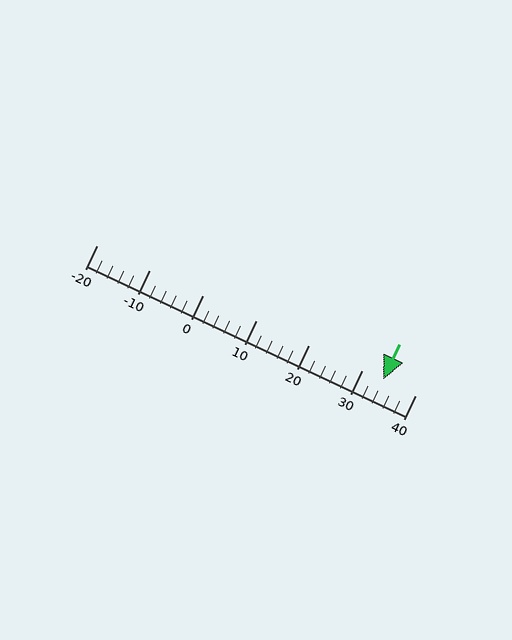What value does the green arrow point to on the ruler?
The green arrow points to approximately 34.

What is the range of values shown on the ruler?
The ruler shows values from -20 to 40.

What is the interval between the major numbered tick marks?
The major tick marks are spaced 10 units apart.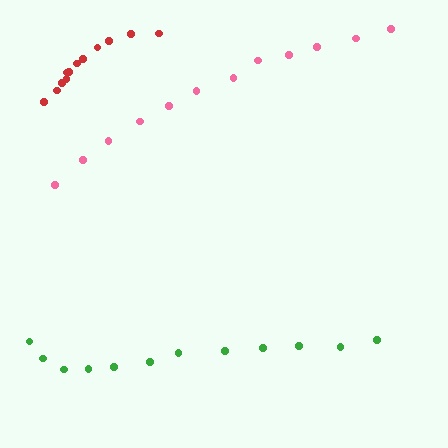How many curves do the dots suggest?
There are 3 distinct paths.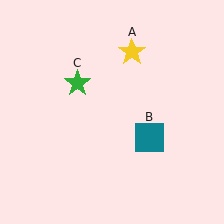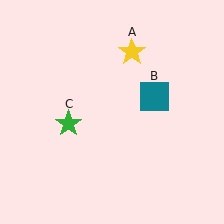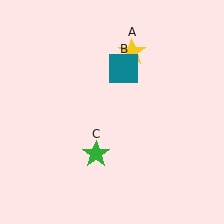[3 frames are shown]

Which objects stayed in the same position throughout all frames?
Yellow star (object A) remained stationary.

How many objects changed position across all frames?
2 objects changed position: teal square (object B), green star (object C).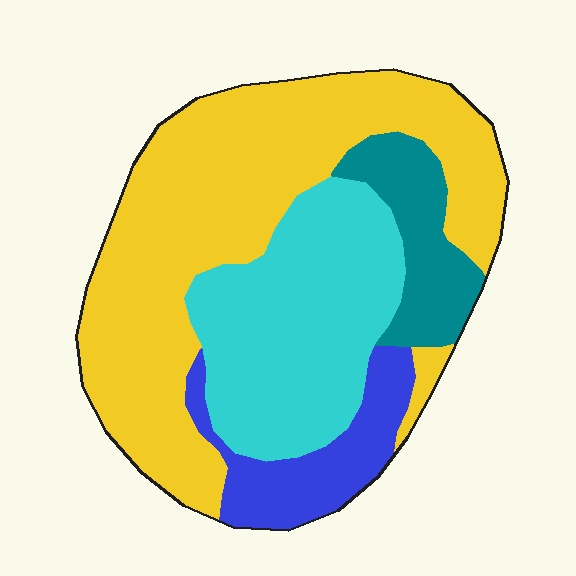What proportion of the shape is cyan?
Cyan takes up about one quarter (1/4) of the shape.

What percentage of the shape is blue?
Blue takes up about one eighth (1/8) of the shape.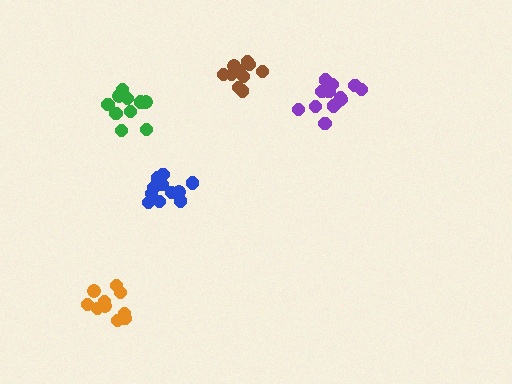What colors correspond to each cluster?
The clusters are colored: purple, orange, green, brown, blue.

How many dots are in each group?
Group 1: 13 dots, Group 2: 10 dots, Group 3: 11 dots, Group 4: 10 dots, Group 5: 11 dots (55 total).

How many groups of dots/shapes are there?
There are 5 groups.